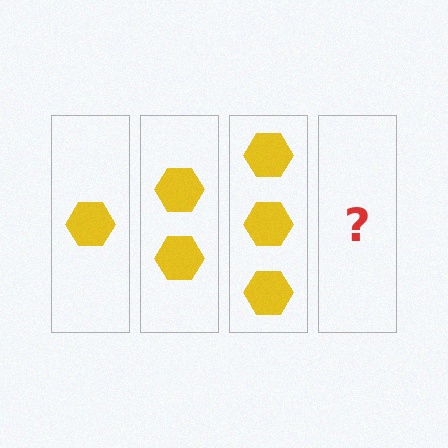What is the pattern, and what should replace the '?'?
The pattern is that each step adds one more hexagon. The '?' should be 4 hexagons.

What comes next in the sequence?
The next element should be 4 hexagons.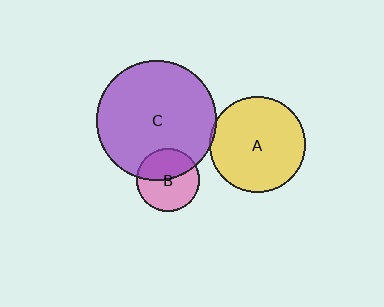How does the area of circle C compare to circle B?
Approximately 3.7 times.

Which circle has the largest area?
Circle C (purple).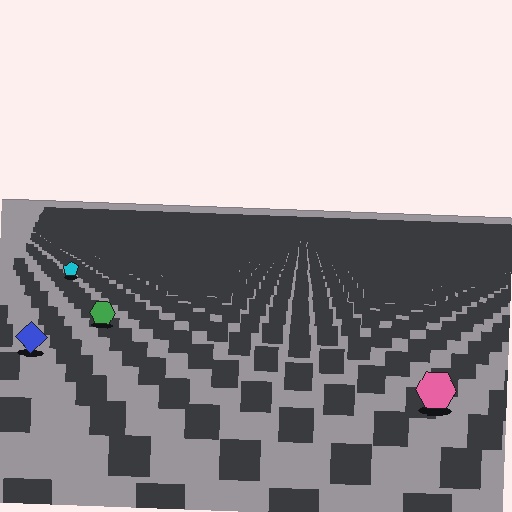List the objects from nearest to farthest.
From nearest to farthest: the pink hexagon, the blue diamond, the green hexagon, the cyan pentagon.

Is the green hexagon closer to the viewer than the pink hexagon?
No. The pink hexagon is closer — you can tell from the texture gradient: the ground texture is coarser near it.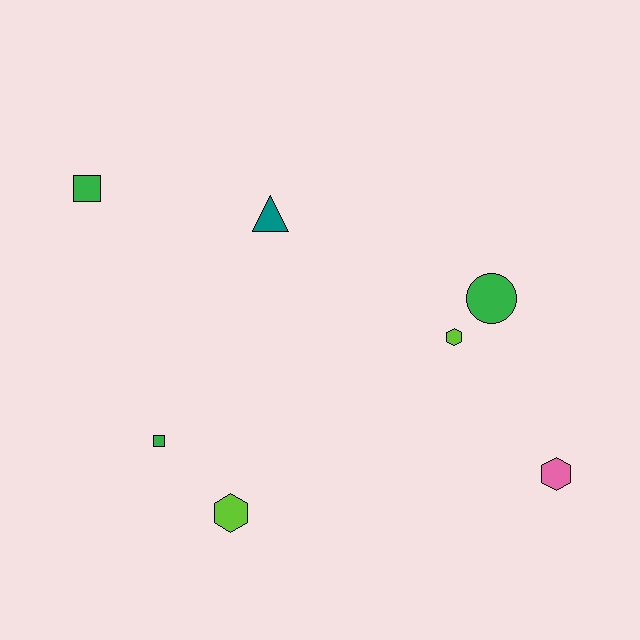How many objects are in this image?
There are 7 objects.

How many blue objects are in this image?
There are no blue objects.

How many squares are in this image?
There are 2 squares.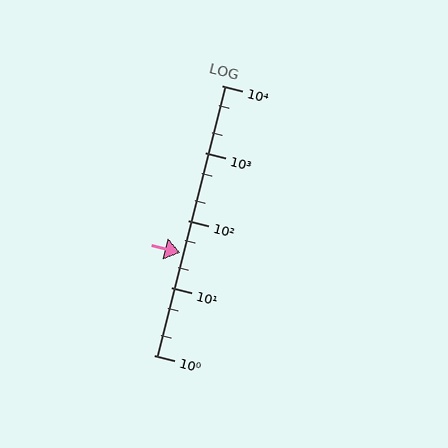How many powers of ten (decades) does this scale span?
The scale spans 4 decades, from 1 to 10000.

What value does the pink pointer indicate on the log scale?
The pointer indicates approximately 33.